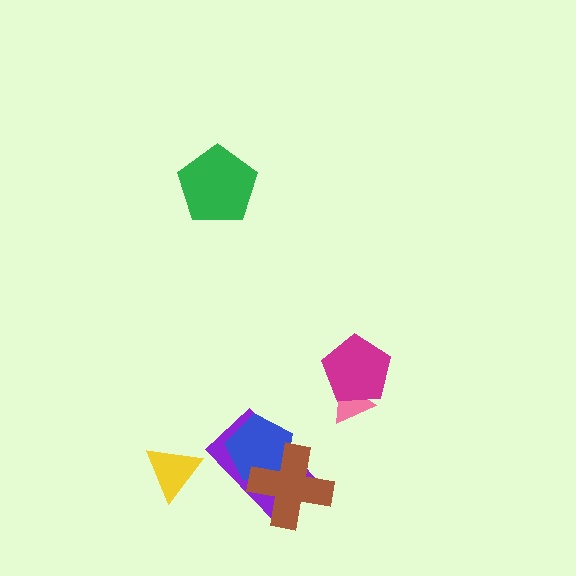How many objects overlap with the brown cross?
2 objects overlap with the brown cross.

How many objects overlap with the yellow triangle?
0 objects overlap with the yellow triangle.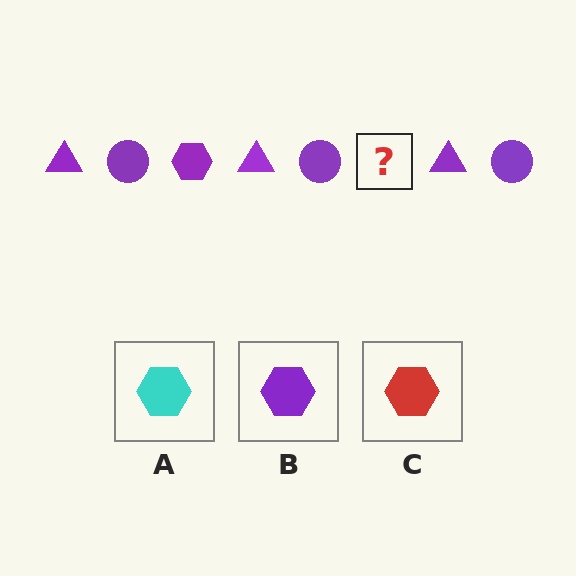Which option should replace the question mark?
Option B.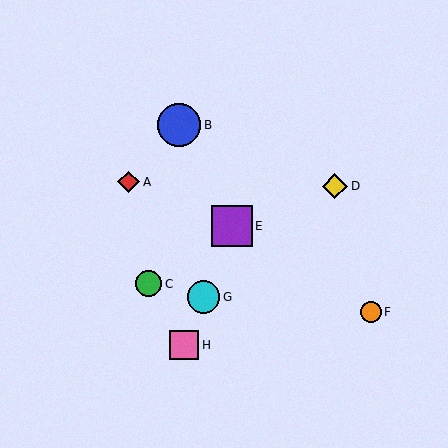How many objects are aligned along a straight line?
3 objects (E, G, H) are aligned along a straight line.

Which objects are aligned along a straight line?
Objects E, G, H are aligned along a straight line.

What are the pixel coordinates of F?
Object F is at (371, 312).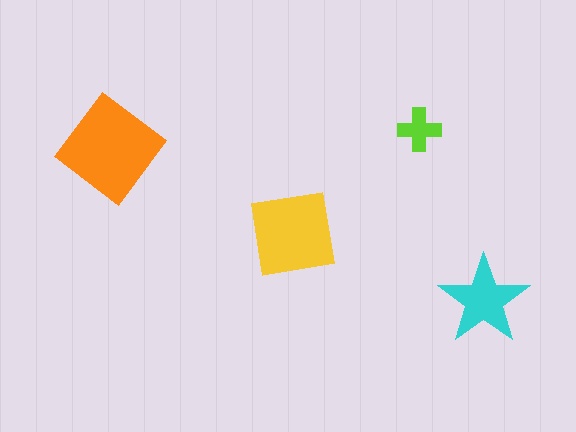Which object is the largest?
The orange diamond.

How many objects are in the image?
There are 4 objects in the image.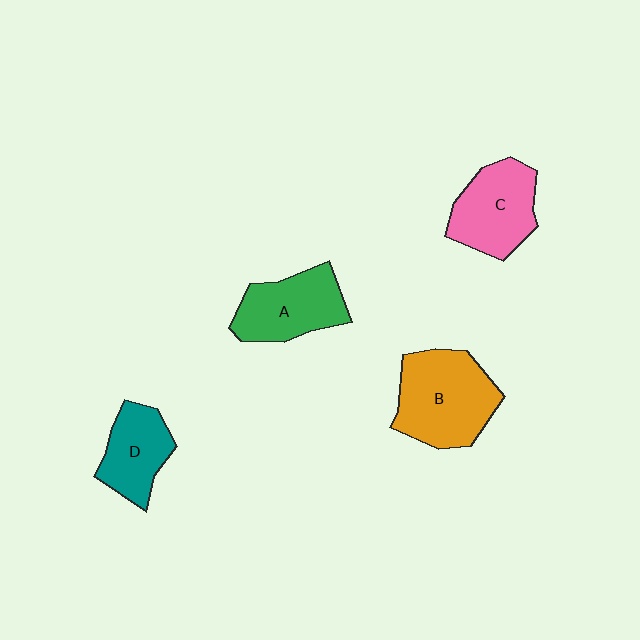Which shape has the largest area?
Shape B (orange).